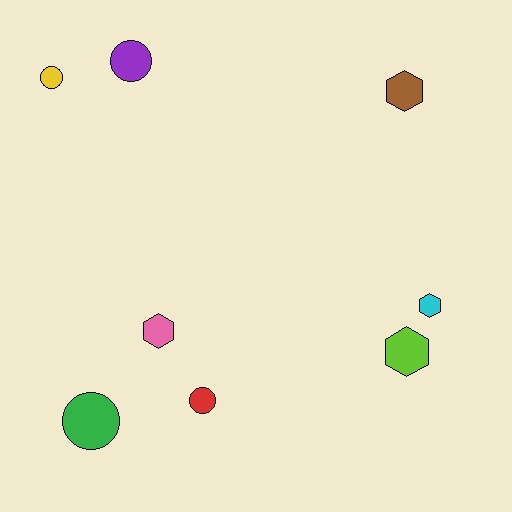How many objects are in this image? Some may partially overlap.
There are 8 objects.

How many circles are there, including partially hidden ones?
There are 4 circles.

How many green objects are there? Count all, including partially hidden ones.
There is 1 green object.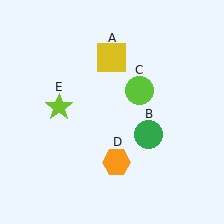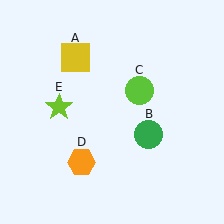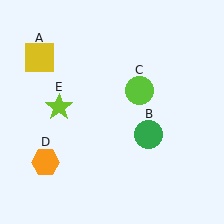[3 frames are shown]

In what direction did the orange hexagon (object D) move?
The orange hexagon (object D) moved left.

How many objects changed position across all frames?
2 objects changed position: yellow square (object A), orange hexagon (object D).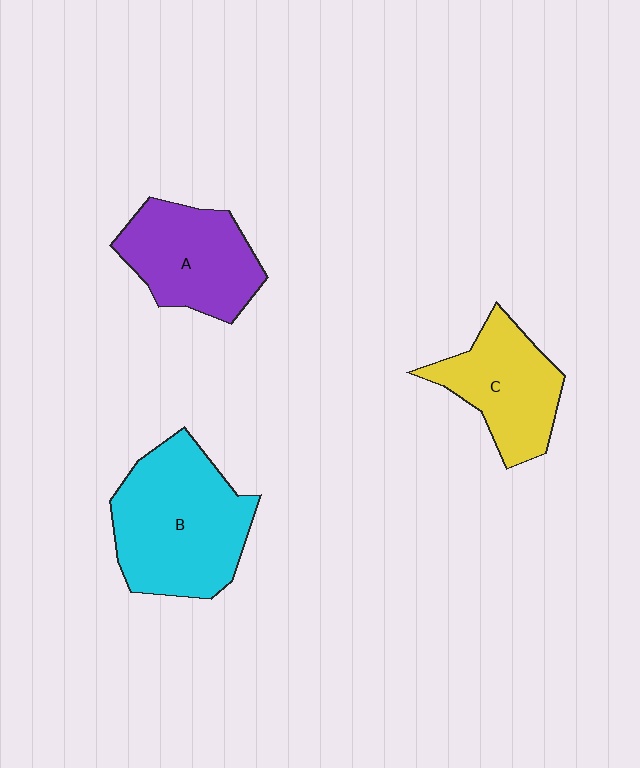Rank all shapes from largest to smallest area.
From largest to smallest: B (cyan), A (purple), C (yellow).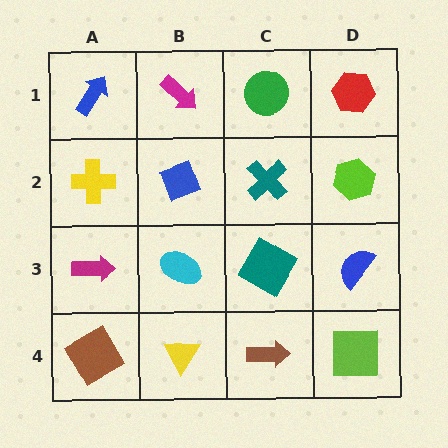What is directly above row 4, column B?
A cyan ellipse.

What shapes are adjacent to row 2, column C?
A green circle (row 1, column C), a teal square (row 3, column C), a blue diamond (row 2, column B), a lime hexagon (row 2, column D).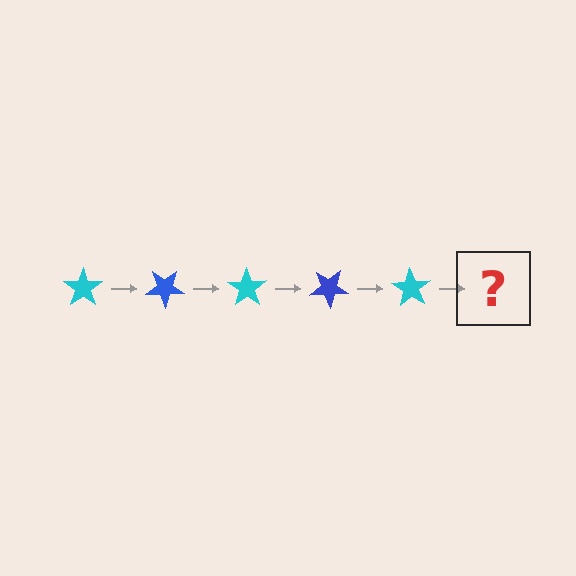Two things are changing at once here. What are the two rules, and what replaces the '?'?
The two rules are that it rotates 35 degrees each step and the color cycles through cyan and blue. The '?' should be a blue star, rotated 175 degrees from the start.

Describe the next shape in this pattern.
It should be a blue star, rotated 175 degrees from the start.